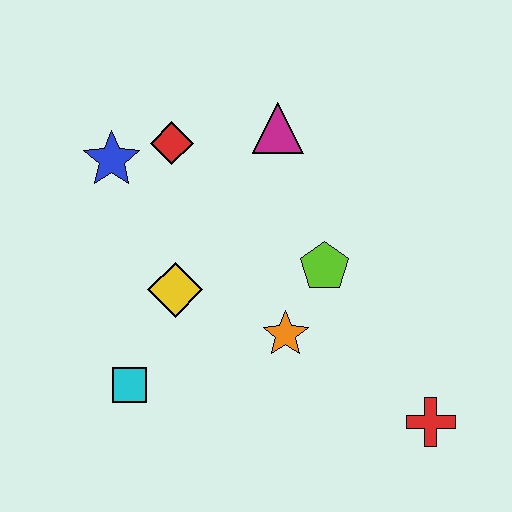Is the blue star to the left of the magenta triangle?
Yes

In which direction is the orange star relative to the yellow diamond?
The orange star is to the right of the yellow diamond.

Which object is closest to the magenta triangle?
The red diamond is closest to the magenta triangle.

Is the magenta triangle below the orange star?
No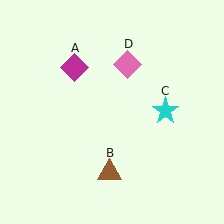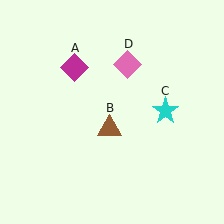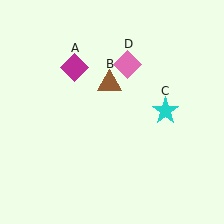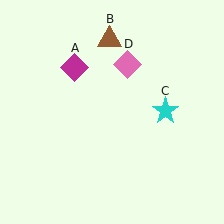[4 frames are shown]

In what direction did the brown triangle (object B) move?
The brown triangle (object B) moved up.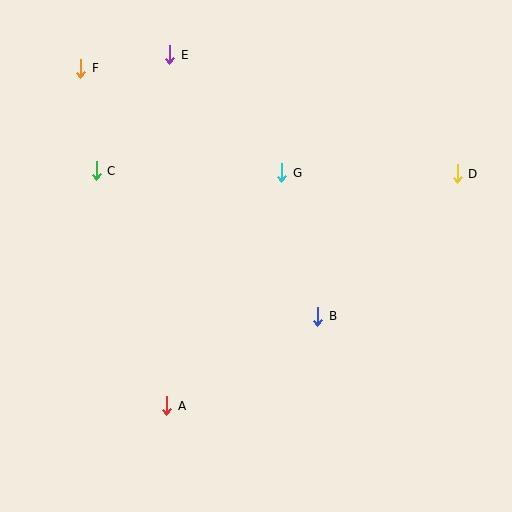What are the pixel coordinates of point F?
Point F is at (81, 68).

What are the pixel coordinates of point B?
Point B is at (318, 316).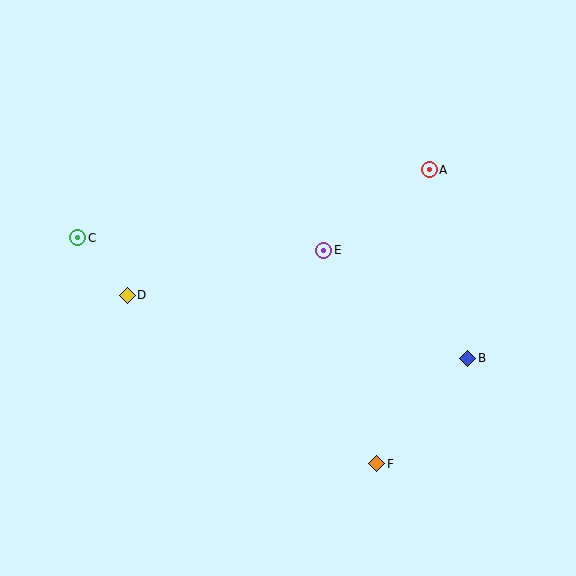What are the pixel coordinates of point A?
Point A is at (429, 170).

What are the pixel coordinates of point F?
Point F is at (377, 464).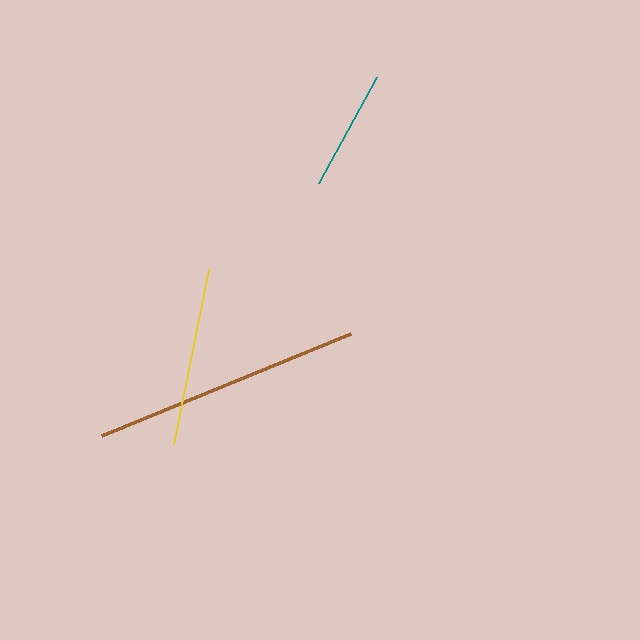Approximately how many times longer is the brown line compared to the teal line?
The brown line is approximately 2.2 times the length of the teal line.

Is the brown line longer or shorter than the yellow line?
The brown line is longer than the yellow line.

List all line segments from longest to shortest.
From longest to shortest: brown, yellow, teal.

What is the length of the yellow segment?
The yellow segment is approximately 179 pixels long.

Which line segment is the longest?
The brown line is the longest at approximately 269 pixels.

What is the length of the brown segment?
The brown segment is approximately 269 pixels long.